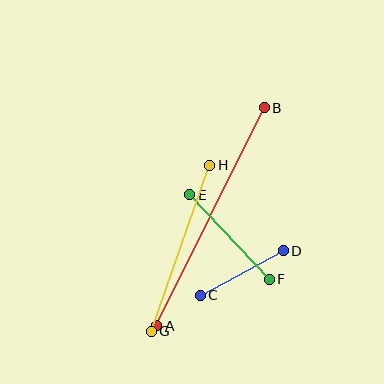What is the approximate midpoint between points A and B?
The midpoint is at approximately (210, 217) pixels.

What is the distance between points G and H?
The distance is approximately 176 pixels.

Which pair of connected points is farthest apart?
Points A and B are farthest apart.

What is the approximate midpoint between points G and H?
The midpoint is at approximately (180, 248) pixels.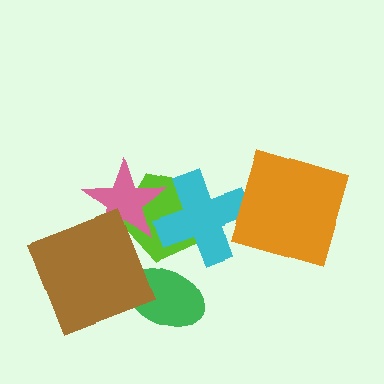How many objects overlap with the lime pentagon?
2 objects overlap with the lime pentagon.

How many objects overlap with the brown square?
2 objects overlap with the brown square.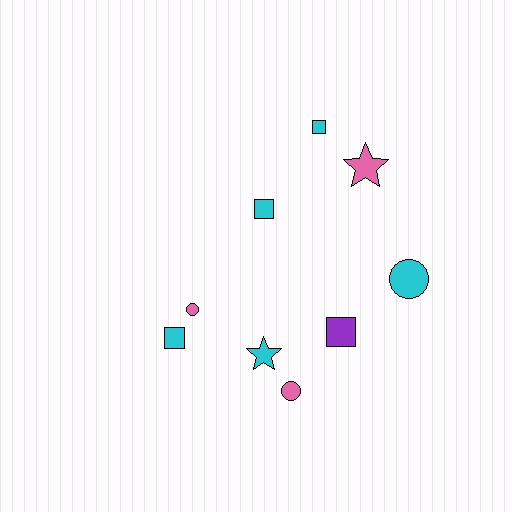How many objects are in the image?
There are 9 objects.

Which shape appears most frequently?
Square, with 4 objects.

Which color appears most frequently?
Cyan, with 5 objects.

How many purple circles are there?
There are no purple circles.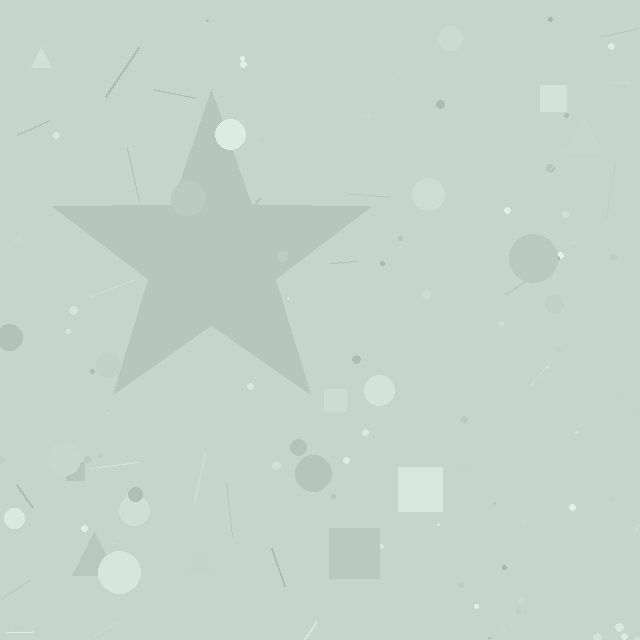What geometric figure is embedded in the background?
A star is embedded in the background.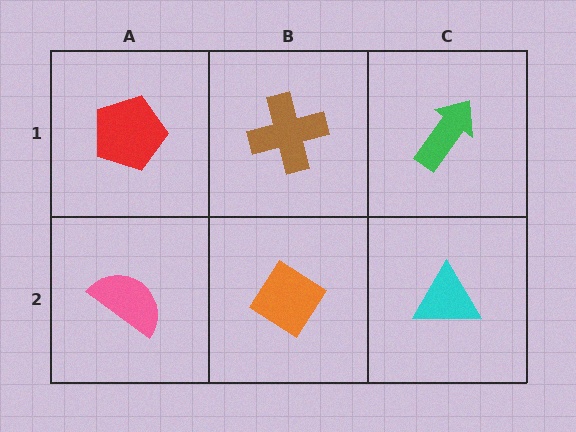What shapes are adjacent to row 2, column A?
A red pentagon (row 1, column A), an orange diamond (row 2, column B).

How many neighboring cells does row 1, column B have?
3.